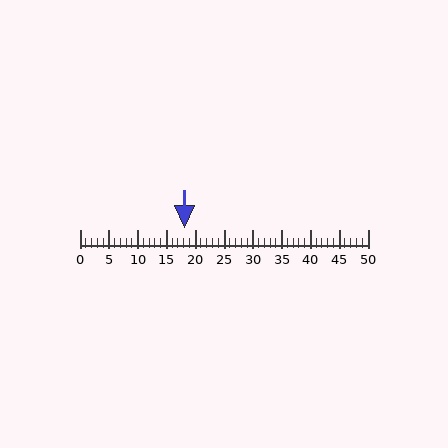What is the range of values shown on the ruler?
The ruler shows values from 0 to 50.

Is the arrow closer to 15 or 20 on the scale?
The arrow is closer to 20.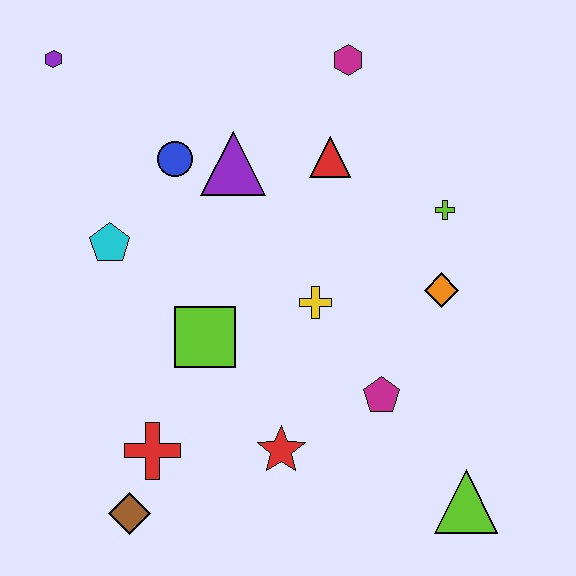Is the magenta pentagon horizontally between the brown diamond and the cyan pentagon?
No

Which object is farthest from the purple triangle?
The lime triangle is farthest from the purple triangle.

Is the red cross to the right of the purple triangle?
No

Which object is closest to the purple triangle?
The blue circle is closest to the purple triangle.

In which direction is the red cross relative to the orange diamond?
The red cross is to the left of the orange diamond.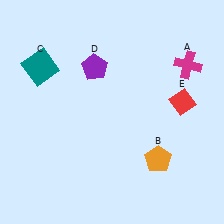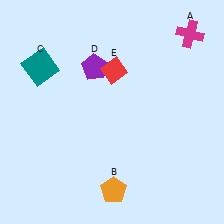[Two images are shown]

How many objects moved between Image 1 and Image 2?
3 objects moved between the two images.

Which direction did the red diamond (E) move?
The red diamond (E) moved left.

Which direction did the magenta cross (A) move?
The magenta cross (A) moved up.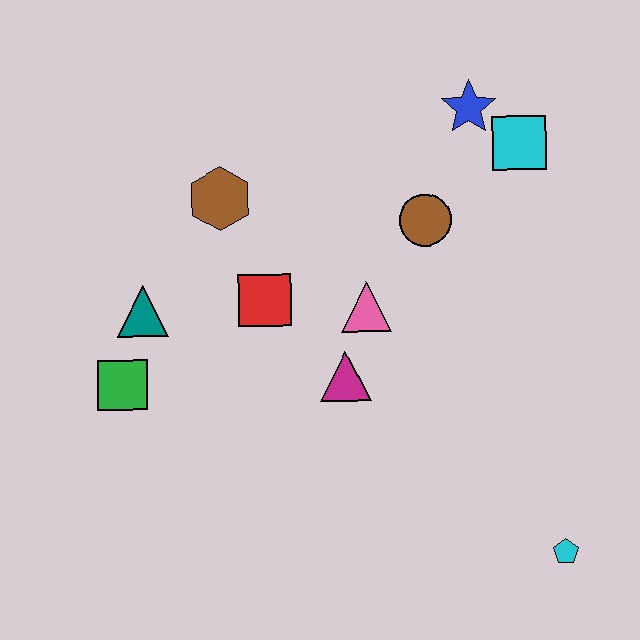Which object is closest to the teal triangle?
The green square is closest to the teal triangle.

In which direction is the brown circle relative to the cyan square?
The brown circle is to the left of the cyan square.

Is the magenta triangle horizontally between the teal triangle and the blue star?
Yes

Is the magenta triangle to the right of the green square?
Yes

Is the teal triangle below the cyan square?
Yes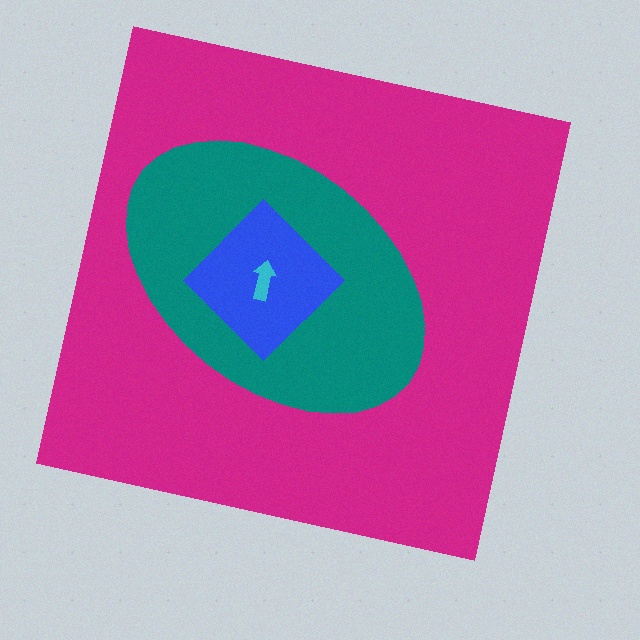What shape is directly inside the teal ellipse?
The blue diamond.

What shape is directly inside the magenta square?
The teal ellipse.